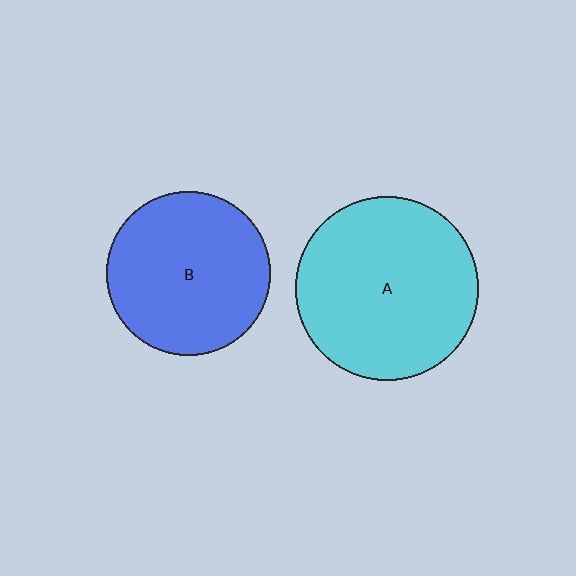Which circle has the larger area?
Circle A (cyan).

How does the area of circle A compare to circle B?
Approximately 1.3 times.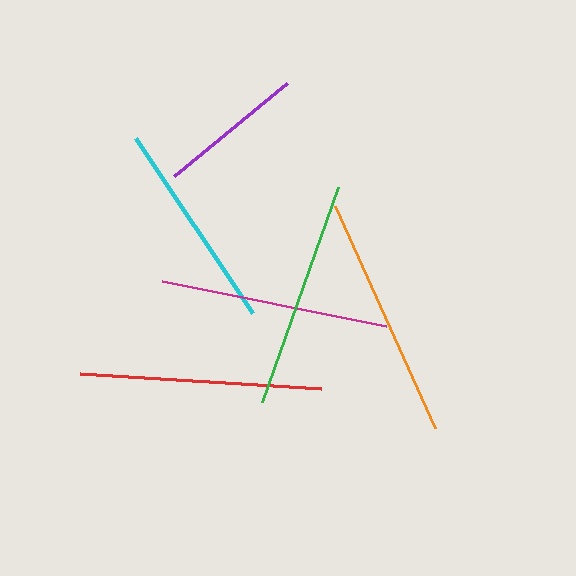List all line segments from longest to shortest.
From longest to shortest: orange, red, magenta, green, cyan, purple.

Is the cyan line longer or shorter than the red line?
The red line is longer than the cyan line.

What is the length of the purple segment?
The purple segment is approximately 146 pixels long.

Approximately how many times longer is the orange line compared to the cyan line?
The orange line is approximately 1.2 times the length of the cyan line.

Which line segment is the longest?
The orange line is the longest at approximately 243 pixels.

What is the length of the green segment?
The green segment is approximately 228 pixels long.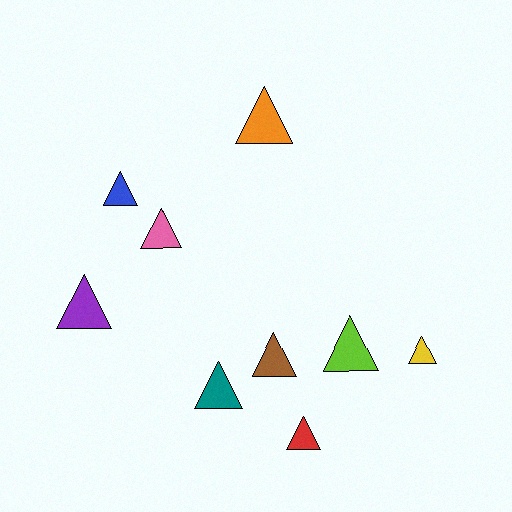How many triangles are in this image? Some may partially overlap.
There are 9 triangles.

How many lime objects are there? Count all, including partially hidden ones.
There is 1 lime object.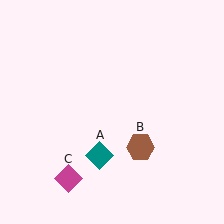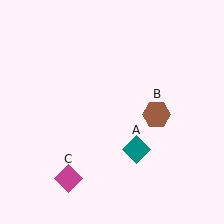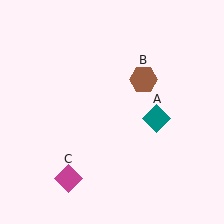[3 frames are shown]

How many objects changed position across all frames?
2 objects changed position: teal diamond (object A), brown hexagon (object B).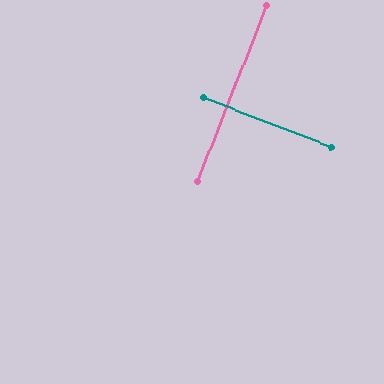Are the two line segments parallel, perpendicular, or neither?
Perpendicular — they meet at approximately 90°.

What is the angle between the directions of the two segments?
Approximately 90 degrees.